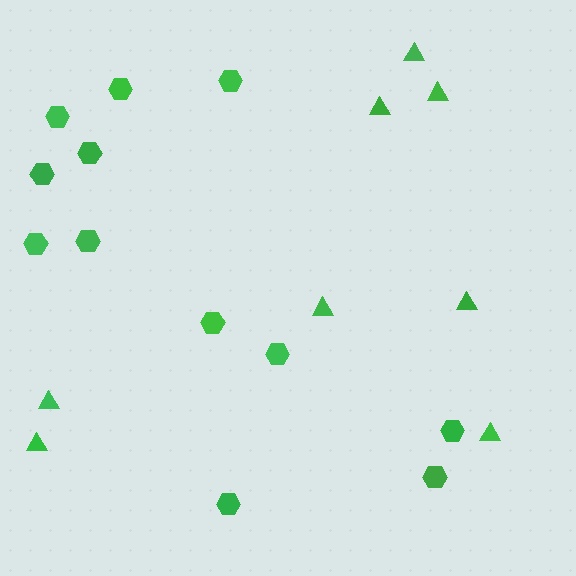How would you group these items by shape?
There are 2 groups: one group of hexagons (12) and one group of triangles (8).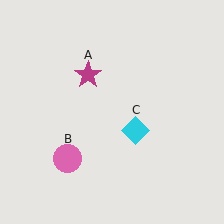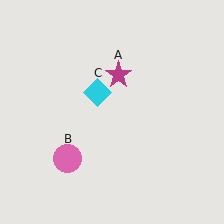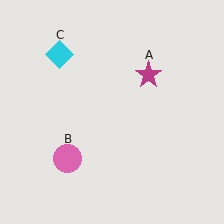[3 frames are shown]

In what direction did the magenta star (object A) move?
The magenta star (object A) moved right.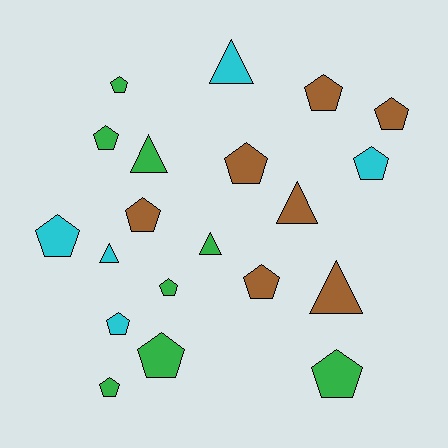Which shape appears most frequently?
Pentagon, with 14 objects.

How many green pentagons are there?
There are 6 green pentagons.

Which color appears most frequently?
Green, with 8 objects.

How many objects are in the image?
There are 20 objects.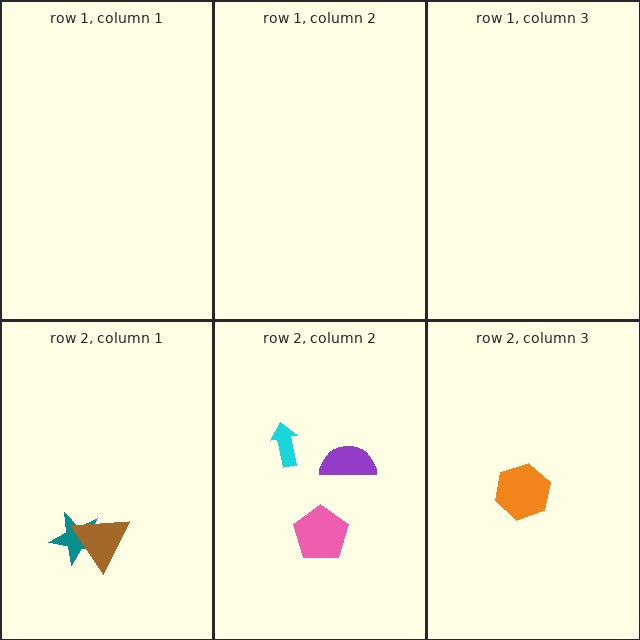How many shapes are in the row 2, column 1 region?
2.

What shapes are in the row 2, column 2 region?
The pink pentagon, the purple semicircle, the cyan arrow.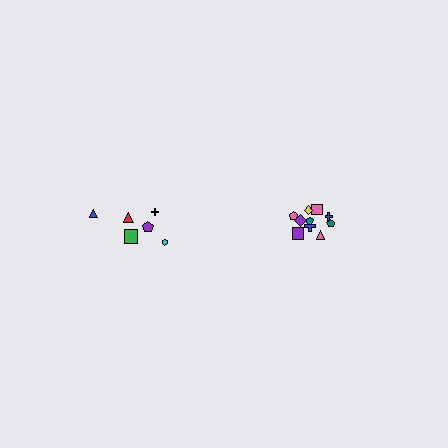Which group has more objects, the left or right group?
The right group.